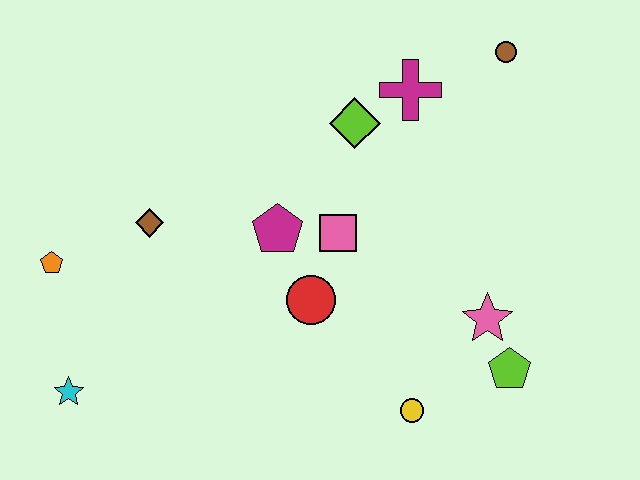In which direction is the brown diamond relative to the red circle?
The brown diamond is to the left of the red circle.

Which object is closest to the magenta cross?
The lime diamond is closest to the magenta cross.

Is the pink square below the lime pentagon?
No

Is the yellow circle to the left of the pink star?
Yes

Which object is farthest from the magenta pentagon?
The brown circle is farthest from the magenta pentagon.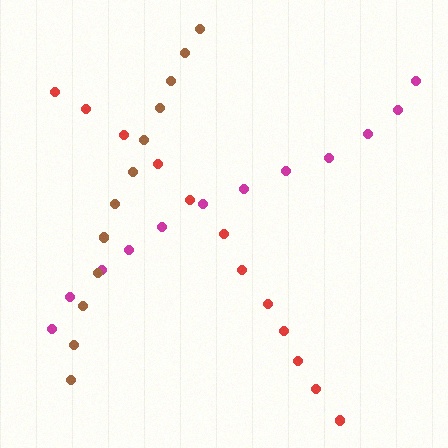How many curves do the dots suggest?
There are 3 distinct paths.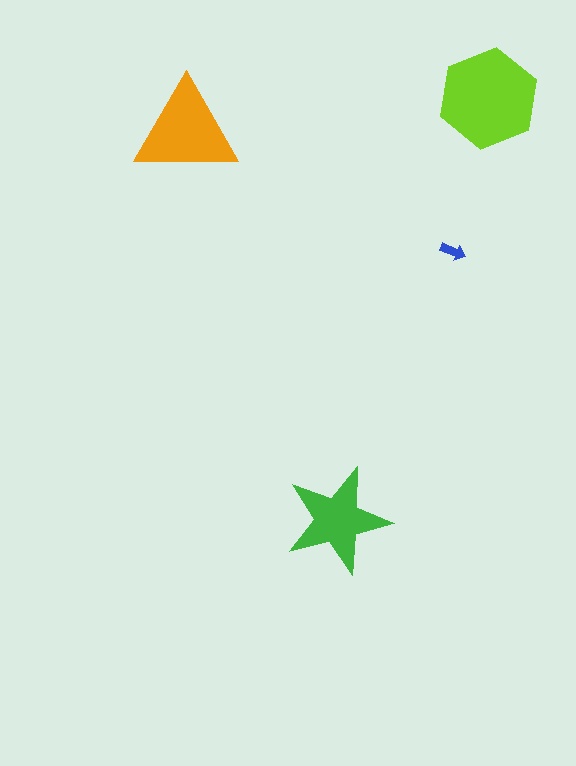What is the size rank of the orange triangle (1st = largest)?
2nd.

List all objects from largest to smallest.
The lime hexagon, the orange triangle, the green star, the blue arrow.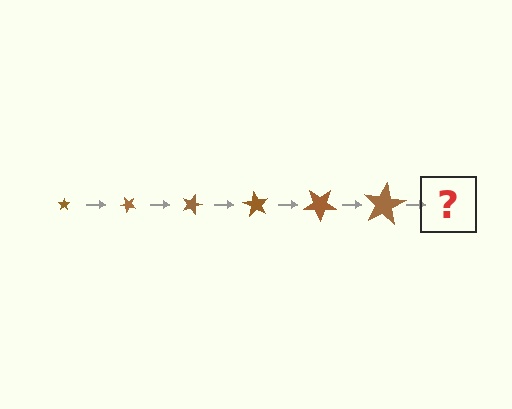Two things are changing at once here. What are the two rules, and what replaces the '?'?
The two rules are that the star grows larger each step and it rotates 45 degrees each step. The '?' should be a star, larger than the previous one and rotated 270 degrees from the start.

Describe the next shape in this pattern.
It should be a star, larger than the previous one and rotated 270 degrees from the start.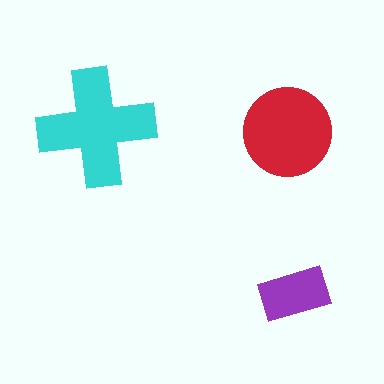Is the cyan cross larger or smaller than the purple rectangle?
Larger.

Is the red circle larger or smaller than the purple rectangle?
Larger.